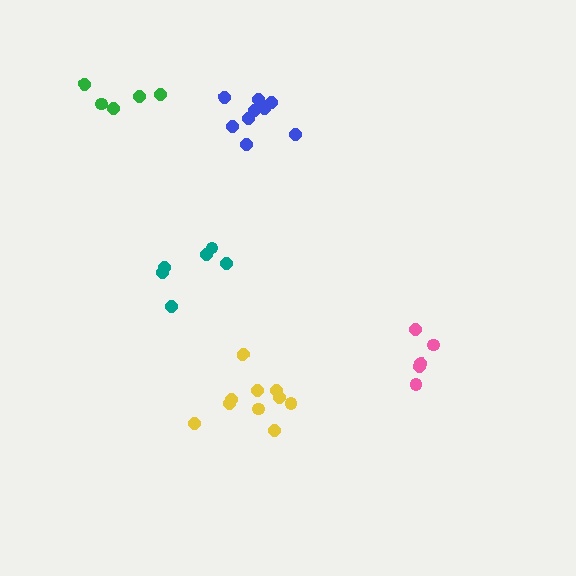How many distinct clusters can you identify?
There are 5 distinct clusters.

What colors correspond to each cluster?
The clusters are colored: teal, blue, pink, yellow, green.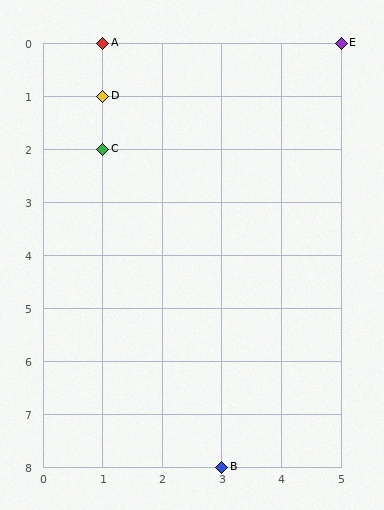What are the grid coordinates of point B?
Point B is at grid coordinates (3, 8).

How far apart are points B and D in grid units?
Points B and D are 2 columns and 7 rows apart (about 7.3 grid units diagonally).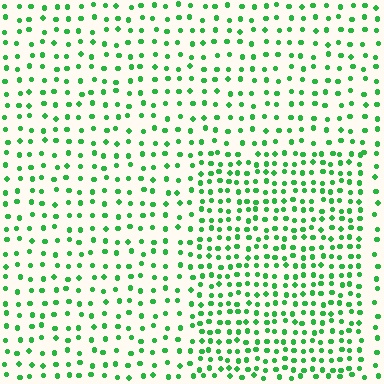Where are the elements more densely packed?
The elements are more densely packed inside the rectangle boundary.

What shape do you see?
I see a rectangle.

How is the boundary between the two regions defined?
The boundary is defined by a change in element density (approximately 1.7x ratio). All elements are the same color, size, and shape.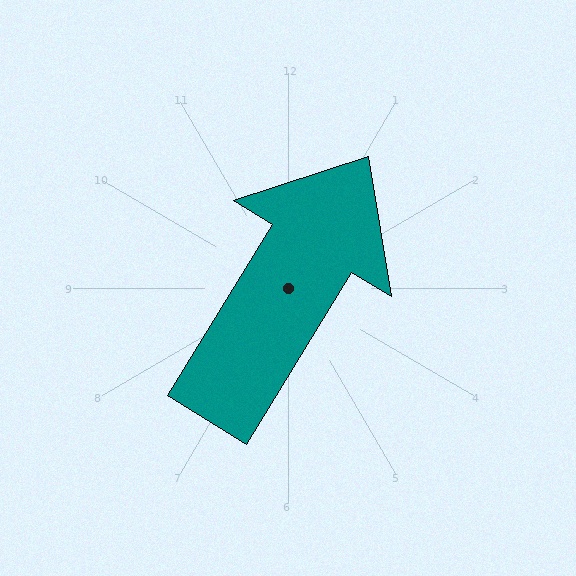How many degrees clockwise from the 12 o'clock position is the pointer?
Approximately 31 degrees.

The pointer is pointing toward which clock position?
Roughly 1 o'clock.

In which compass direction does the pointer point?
Northeast.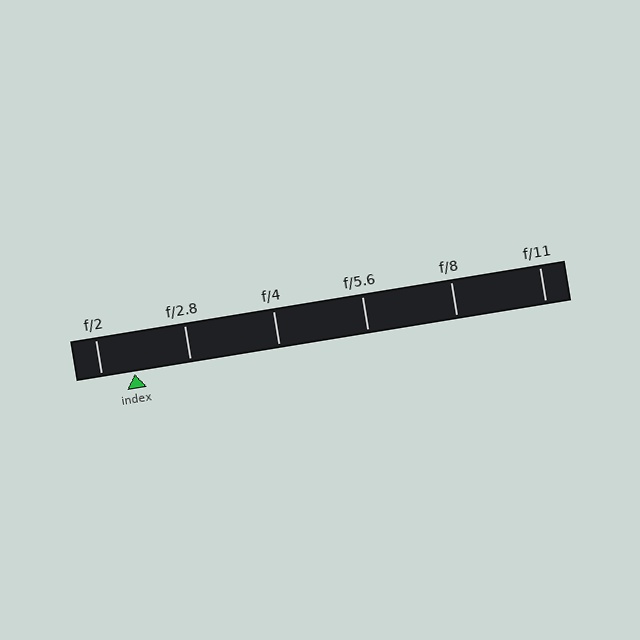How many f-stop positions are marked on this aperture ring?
There are 6 f-stop positions marked.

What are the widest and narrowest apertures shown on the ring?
The widest aperture shown is f/2 and the narrowest is f/11.